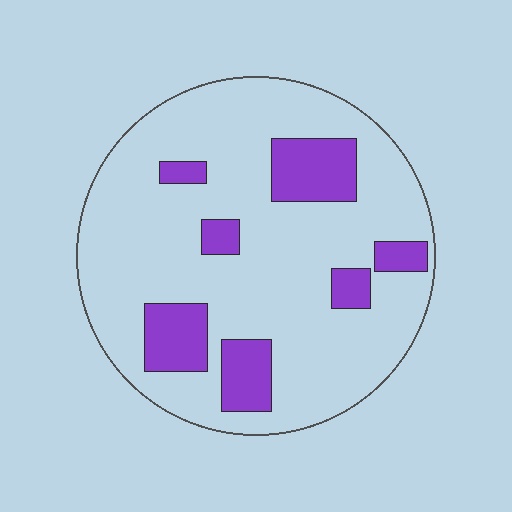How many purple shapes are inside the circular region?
7.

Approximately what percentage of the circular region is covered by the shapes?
Approximately 20%.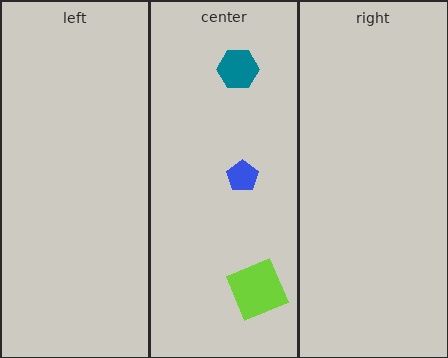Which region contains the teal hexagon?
The center region.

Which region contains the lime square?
The center region.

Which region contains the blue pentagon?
The center region.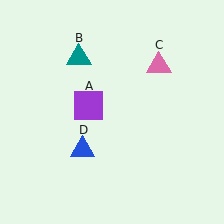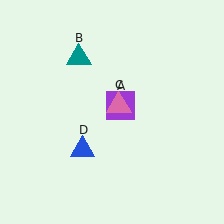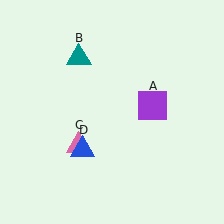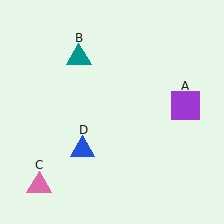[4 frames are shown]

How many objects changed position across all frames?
2 objects changed position: purple square (object A), pink triangle (object C).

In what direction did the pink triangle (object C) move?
The pink triangle (object C) moved down and to the left.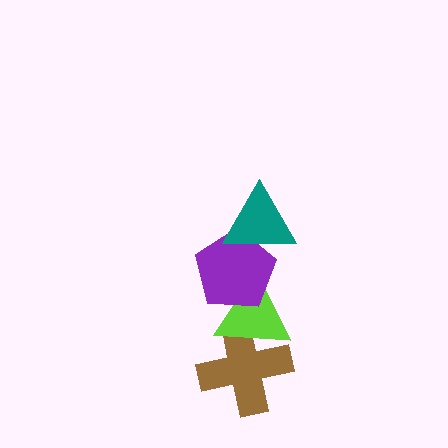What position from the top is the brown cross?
The brown cross is 4th from the top.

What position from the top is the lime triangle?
The lime triangle is 3rd from the top.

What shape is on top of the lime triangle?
The purple pentagon is on top of the lime triangle.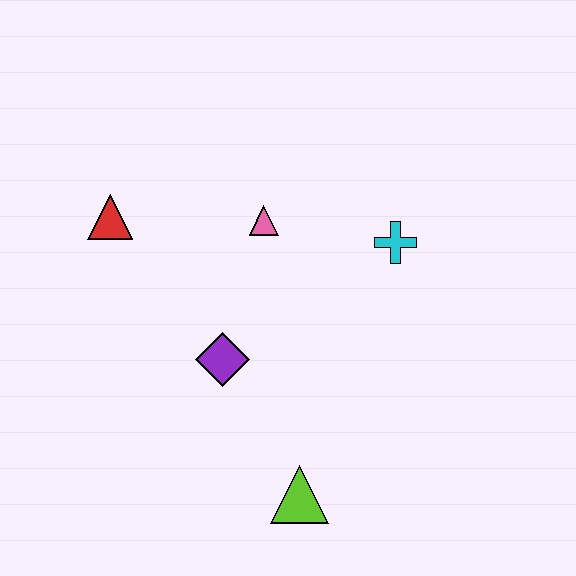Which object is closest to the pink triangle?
The cyan cross is closest to the pink triangle.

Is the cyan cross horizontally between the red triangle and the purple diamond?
No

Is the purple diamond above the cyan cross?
No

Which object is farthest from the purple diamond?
The cyan cross is farthest from the purple diamond.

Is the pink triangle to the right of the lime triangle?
No